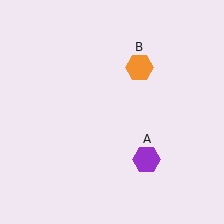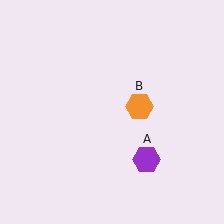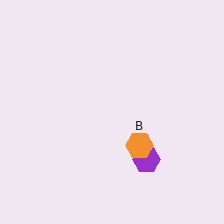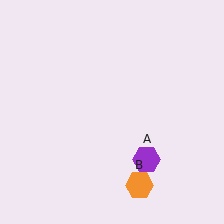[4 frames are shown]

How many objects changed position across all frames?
1 object changed position: orange hexagon (object B).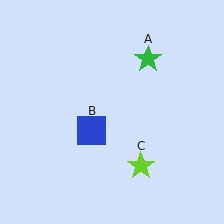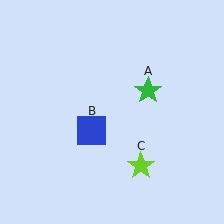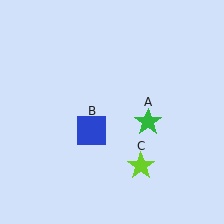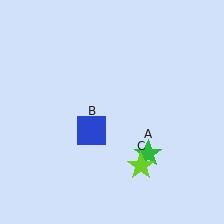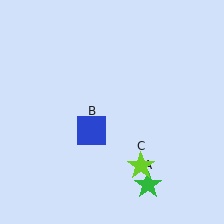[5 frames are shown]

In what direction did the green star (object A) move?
The green star (object A) moved down.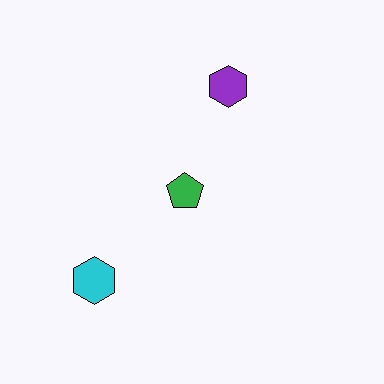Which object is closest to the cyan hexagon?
The green pentagon is closest to the cyan hexagon.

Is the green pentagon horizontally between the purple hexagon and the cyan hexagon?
Yes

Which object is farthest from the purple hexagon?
The cyan hexagon is farthest from the purple hexagon.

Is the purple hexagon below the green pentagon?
No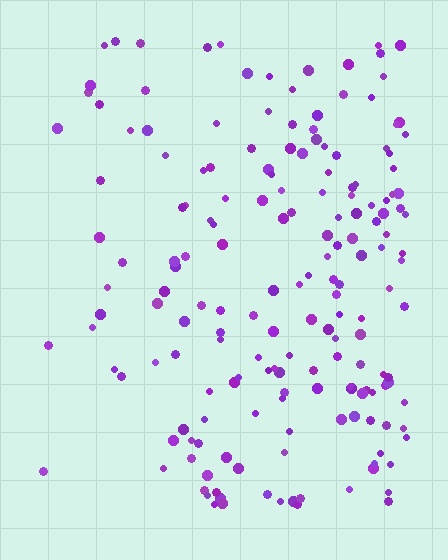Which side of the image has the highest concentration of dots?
The right.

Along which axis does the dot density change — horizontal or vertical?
Horizontal.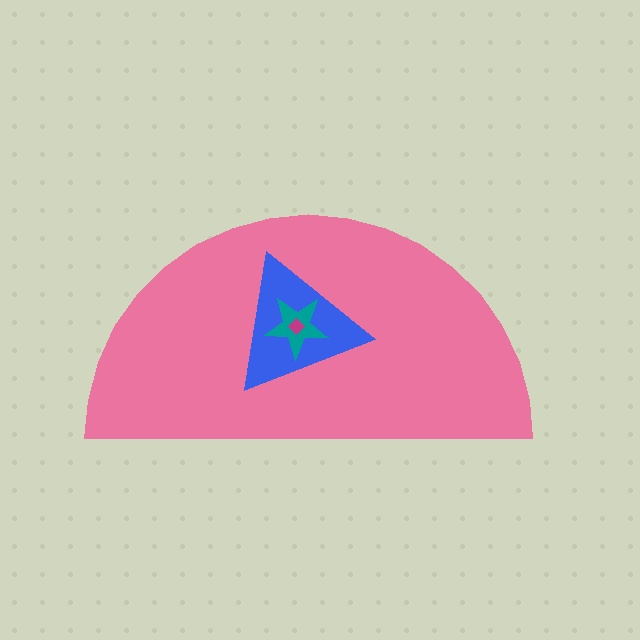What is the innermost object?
The magenta diamond.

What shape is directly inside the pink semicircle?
The blue triangle.